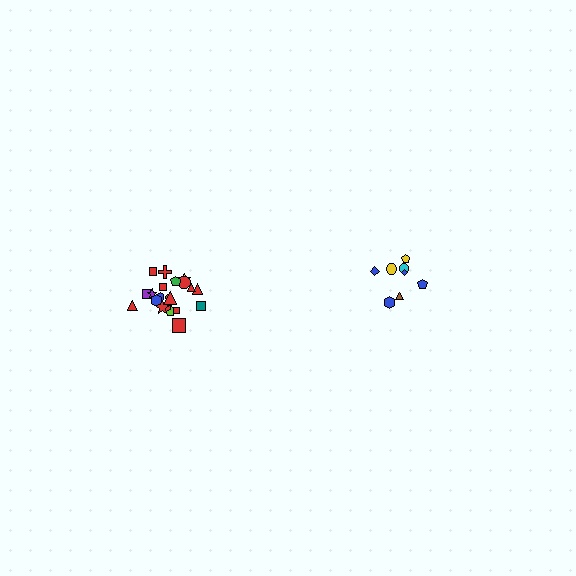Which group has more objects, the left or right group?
The left group.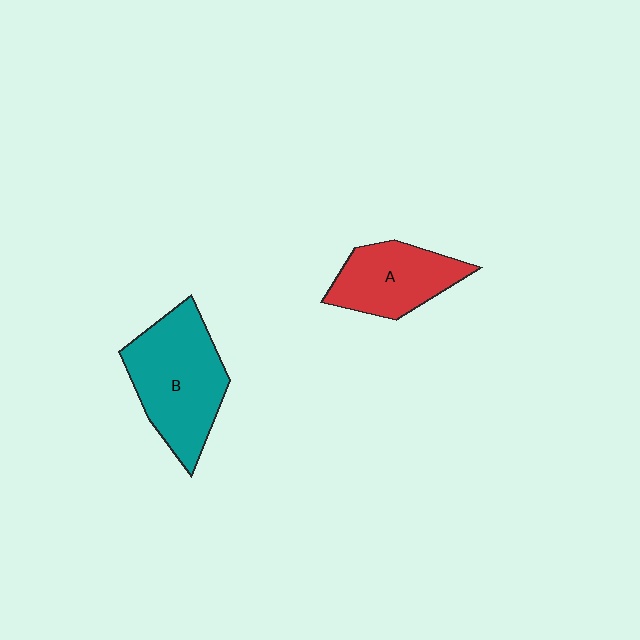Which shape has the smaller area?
Shape A (red).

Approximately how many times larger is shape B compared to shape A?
Approximately 1.4 times.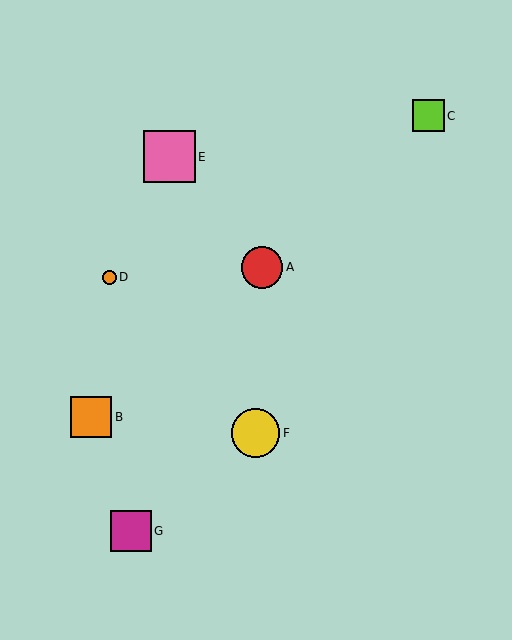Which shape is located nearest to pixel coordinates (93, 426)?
The orange square (labeled B) at (91, 417) is nearest to that location.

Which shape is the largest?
The pink square (labeled E) is the largest.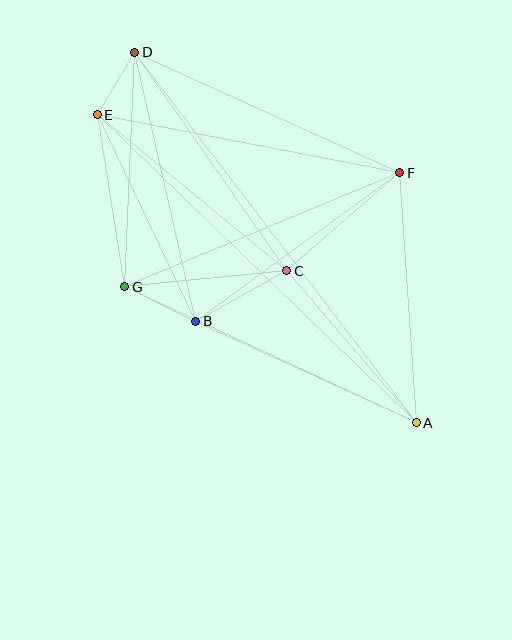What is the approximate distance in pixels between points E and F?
The distance between E and F is approximately 308 pixels.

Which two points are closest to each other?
Points D and E are closest to each other.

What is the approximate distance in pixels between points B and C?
The distance between B and C is approximately 104 pixels.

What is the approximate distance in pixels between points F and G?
The distance between F and G is approximately 298 pixels.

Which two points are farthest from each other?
Points A and D are farthest from each other.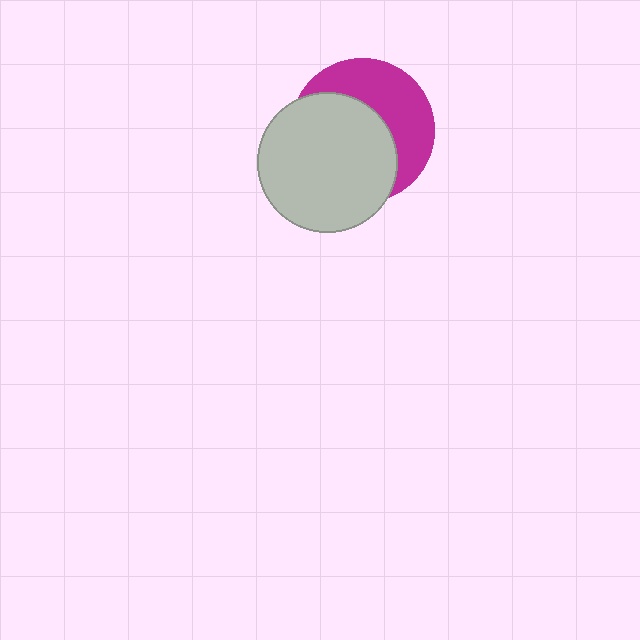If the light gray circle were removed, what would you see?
You would see the complete magenta circle.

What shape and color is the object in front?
The object in front is a light gray circle.